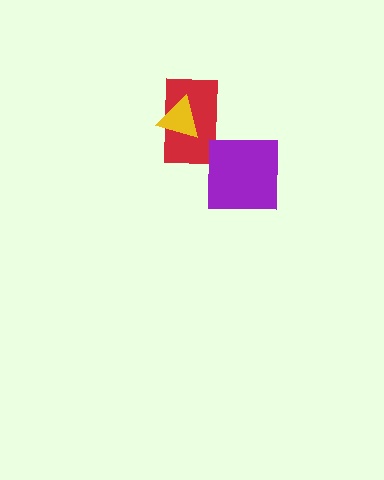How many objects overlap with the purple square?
1 object overlaps with the purple square.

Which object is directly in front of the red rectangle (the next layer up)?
The purple square is directly in front of the red rectangle.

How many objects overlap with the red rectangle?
2 objects overlap with the red rectangle.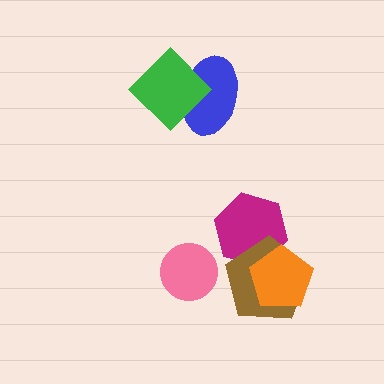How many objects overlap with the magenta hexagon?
2 objects overlap with the magenta hexagon.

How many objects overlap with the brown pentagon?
2 objects overlap with the brown pentagon.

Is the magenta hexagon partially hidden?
Yes, it is partially covered by another shape.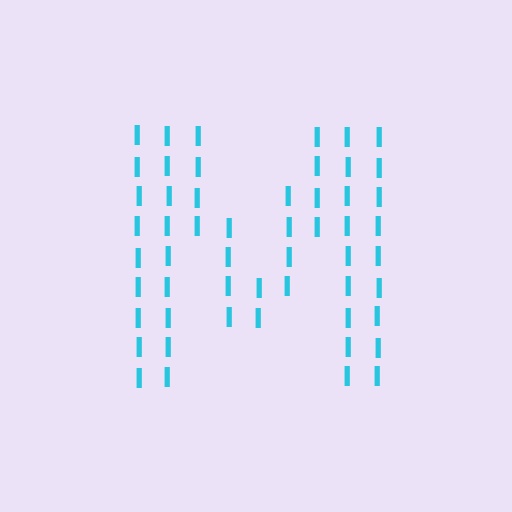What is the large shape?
The large shape is the letter M.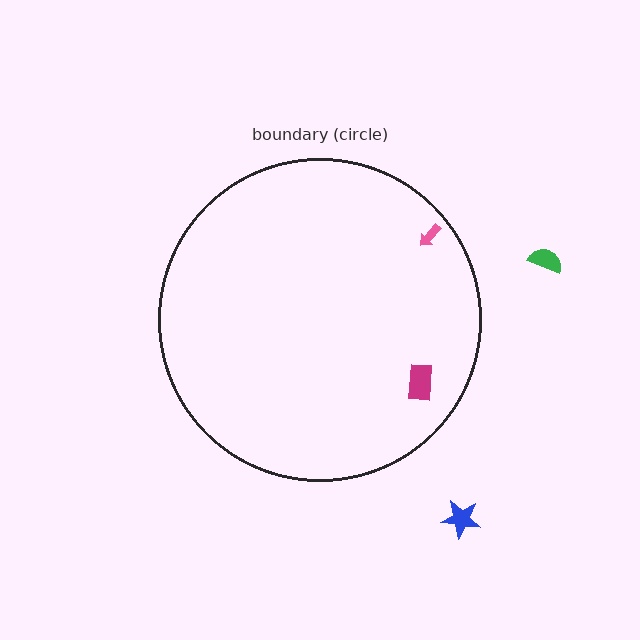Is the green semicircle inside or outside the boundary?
Outside.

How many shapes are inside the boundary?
2 inside, 2 outside.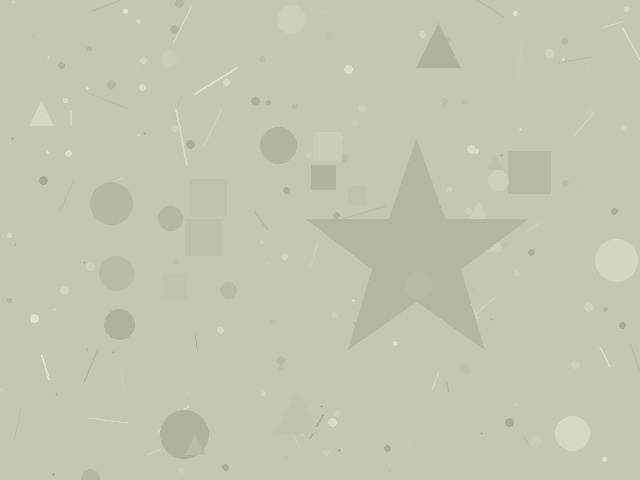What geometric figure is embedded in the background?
A star is embedded in the background.